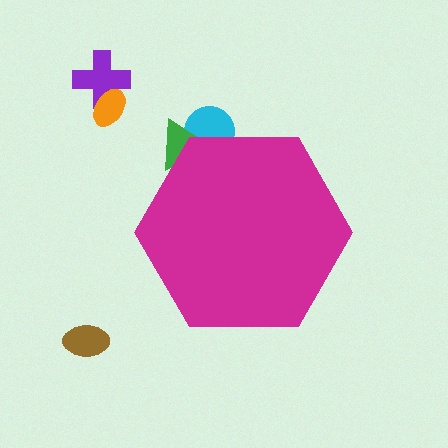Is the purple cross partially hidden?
No, the purple cross is fully visible.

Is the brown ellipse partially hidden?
No, the brown ellipse is fully visible.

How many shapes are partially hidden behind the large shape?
2 shapes are partially hidden.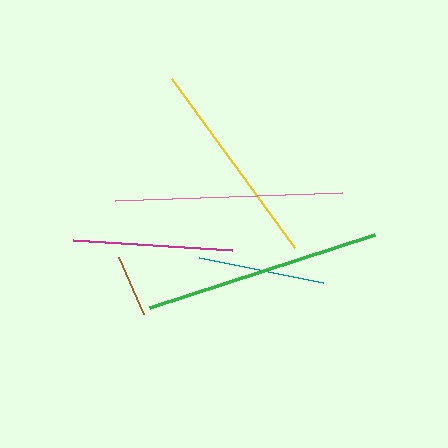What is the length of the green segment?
The green segment is approximately 237 pixels long.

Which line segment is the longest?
The green line is the longest at approximately 237 pixels.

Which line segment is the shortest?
The brown line is the shortest at approximately 62 pixels.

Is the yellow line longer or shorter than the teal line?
The yellow line is longer than the teal line.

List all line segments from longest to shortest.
From longest to shortest: green, pink, yellow, magenta, teal, brown.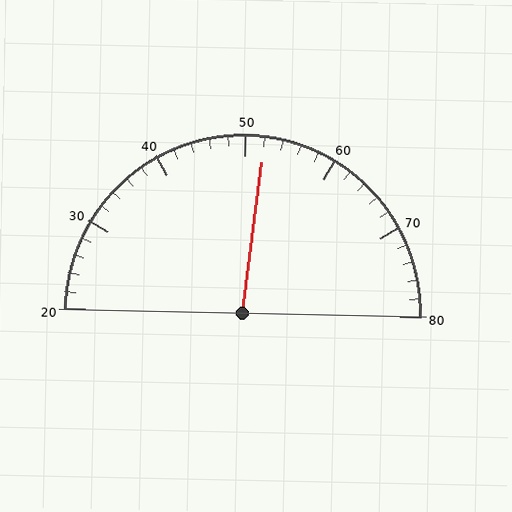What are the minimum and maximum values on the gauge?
The gauge ranges from 20 to 80.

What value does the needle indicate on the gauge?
The needle indicates approximately 52.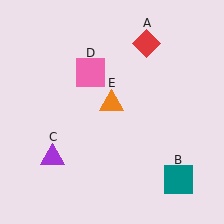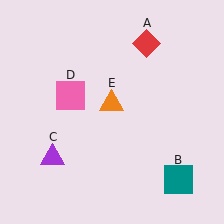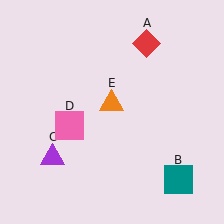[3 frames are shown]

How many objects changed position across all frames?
1 object changed position: pink square (object D).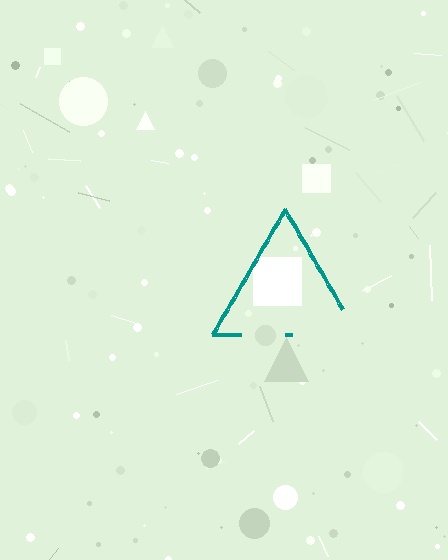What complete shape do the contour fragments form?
The contour fragments form a triangle.